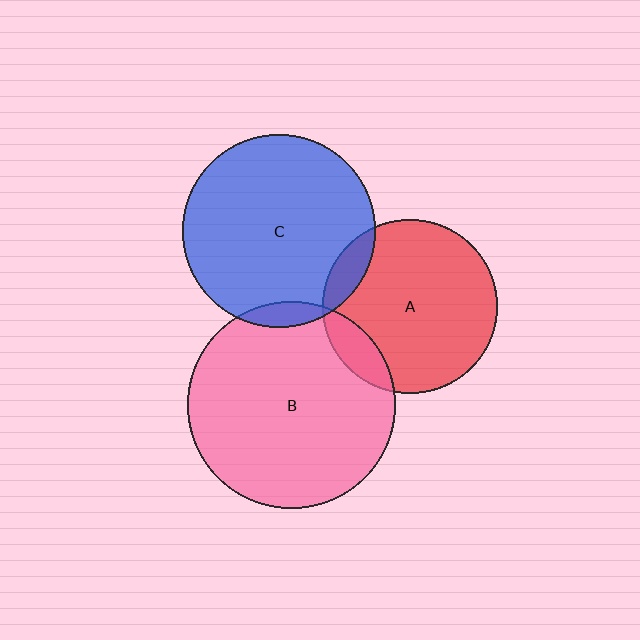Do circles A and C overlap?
Yes.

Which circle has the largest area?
Circle B (pink).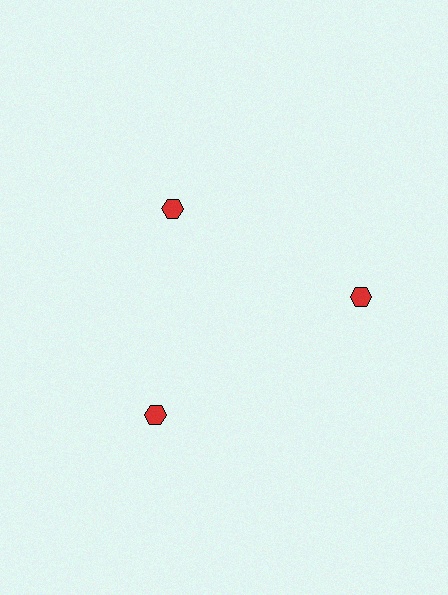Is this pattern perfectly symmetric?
No. The 3 red hexagons are arranged in a ring, but one element near the 11 o'clock position is pulled inward toward the center, breaking the 3-fold rotational symmetry.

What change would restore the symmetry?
The symmetry would be restored by moving it outward, back onto the ring so that all 3 hexagons sit at equal angles and equal distance from the center.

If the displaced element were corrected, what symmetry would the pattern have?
It would have 3-fold rotational symmetry — the pattern would map onto itself every 120 degrees.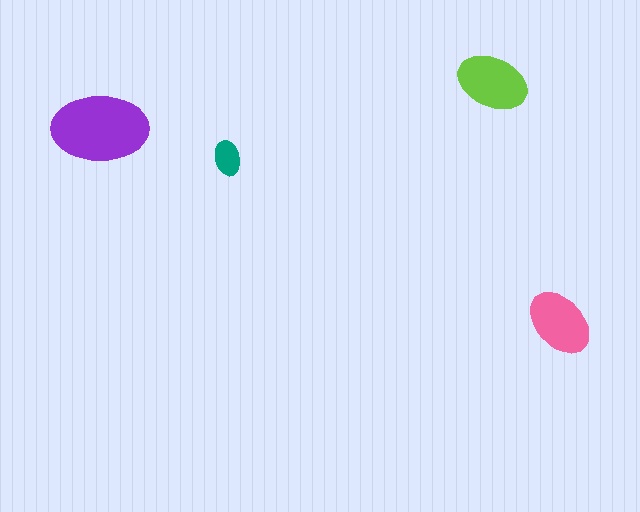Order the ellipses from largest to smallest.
the purple one, the lime one, the pink one, the teal one.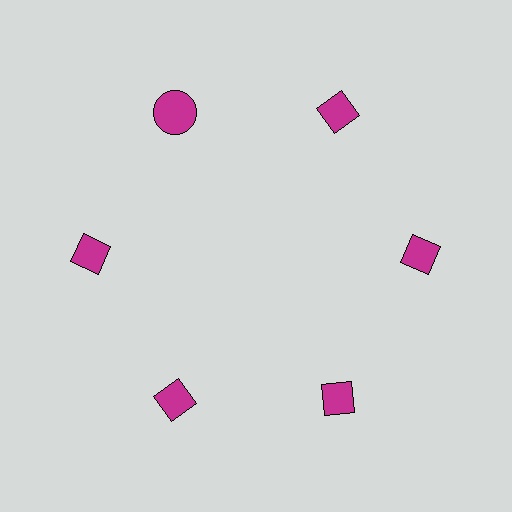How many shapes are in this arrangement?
There are 6 shapes arranged in a ring pattern.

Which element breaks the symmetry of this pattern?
The magenta circle at roughly the 11 o'clock position breaks the symmetry. All other shapes are magenta diamonds.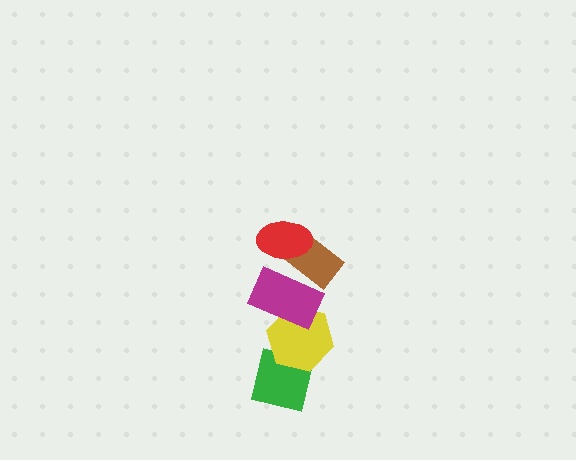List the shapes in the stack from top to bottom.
From top to bottom: the red ellipse, the brown rectangle, the magenta rectangle, the yellow hexagon, the green square.